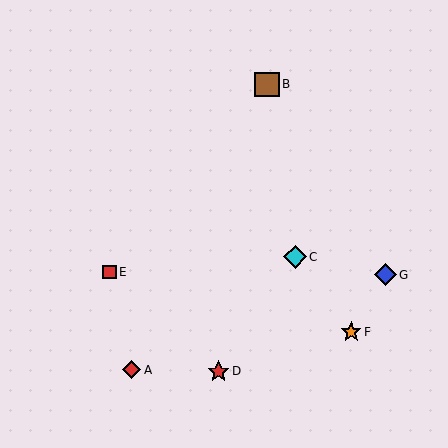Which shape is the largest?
The brown square (labeled B) is the largest.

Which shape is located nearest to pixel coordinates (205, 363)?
The red star (labeled D) at (218, 372) is nearest to that location.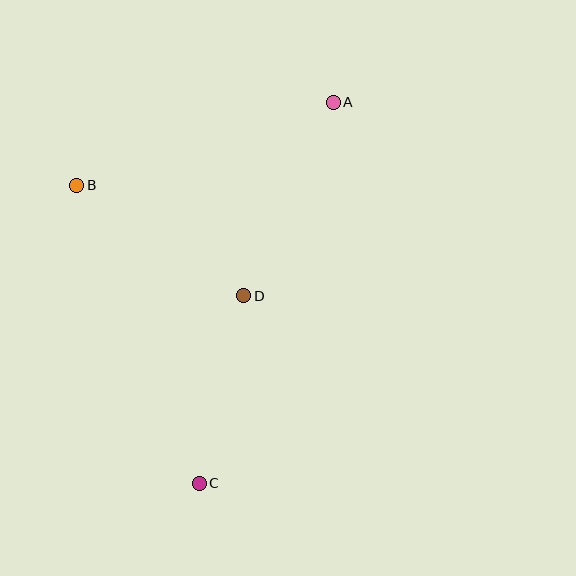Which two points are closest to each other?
Points C and D are closest to each other.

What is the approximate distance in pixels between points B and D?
The distance between B and D is approximately 200 pixels.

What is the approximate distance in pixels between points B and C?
The distance between B and C is approximately 323 pixels.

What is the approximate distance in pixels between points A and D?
The distance between A and D is approximately 213 pixels.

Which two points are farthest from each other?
Points A and C are farthest from each other.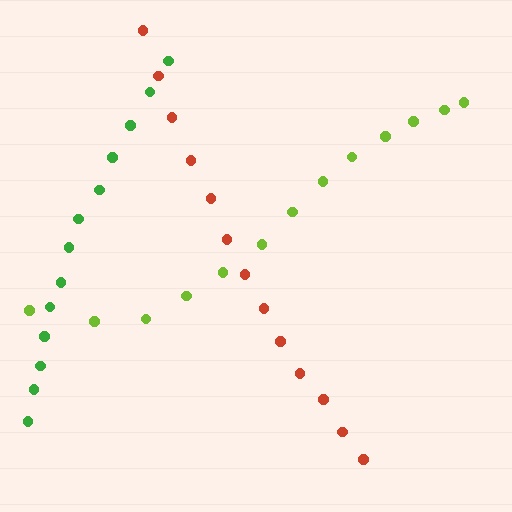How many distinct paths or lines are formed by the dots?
There are 3 distinct paths.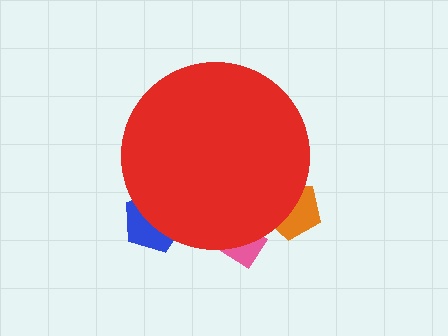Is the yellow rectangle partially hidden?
Yes, the yellow rectangle is partially hidden behind the red circle.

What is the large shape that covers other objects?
A red circle.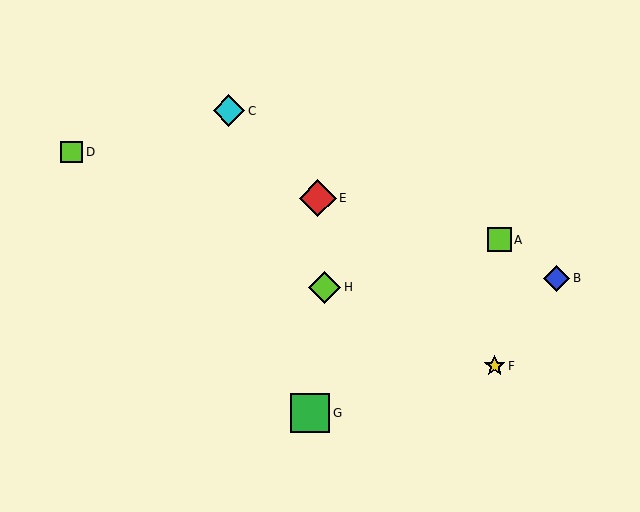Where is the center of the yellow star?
The center of the yellow star is at (495, 366).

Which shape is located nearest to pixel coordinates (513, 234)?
The lime square (labeled A) at (499, 240) is nearest to that location.